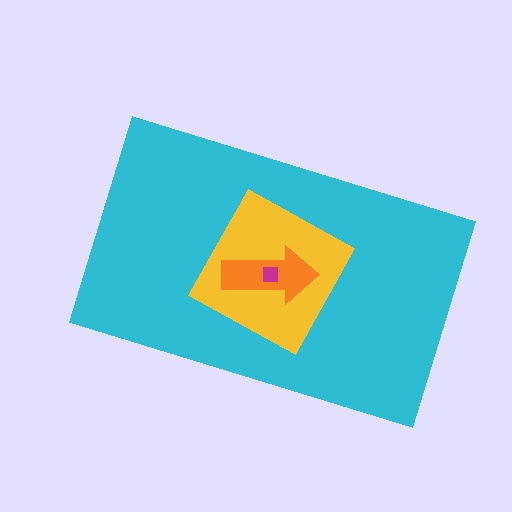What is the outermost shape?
The cyan rectangle.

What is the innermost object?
The magenta square.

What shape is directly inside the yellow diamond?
The orange arrow.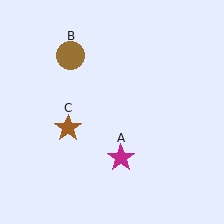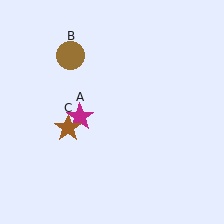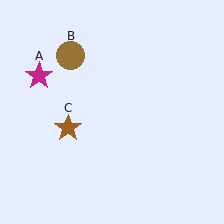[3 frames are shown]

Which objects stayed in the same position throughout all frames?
Brown circle (object B) and brown star (object C) remained stationary.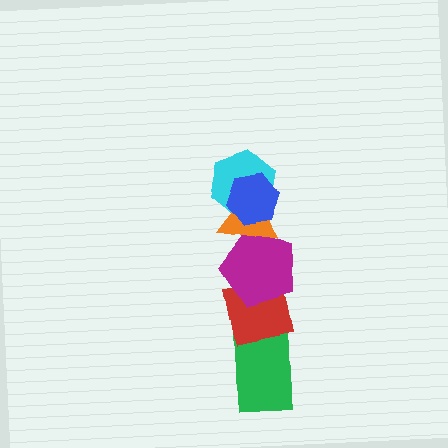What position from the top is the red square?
The red square is 5th from the top.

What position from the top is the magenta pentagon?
The magenta pentagon is 4th from the top.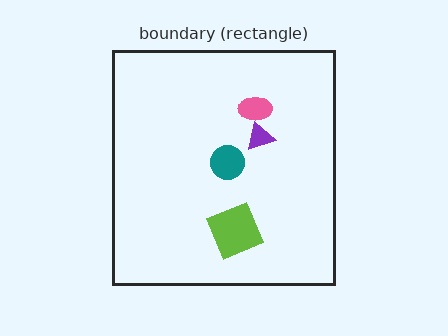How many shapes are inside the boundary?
4 inside, 0 outside.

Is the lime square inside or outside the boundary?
Inside.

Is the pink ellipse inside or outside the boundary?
Inside.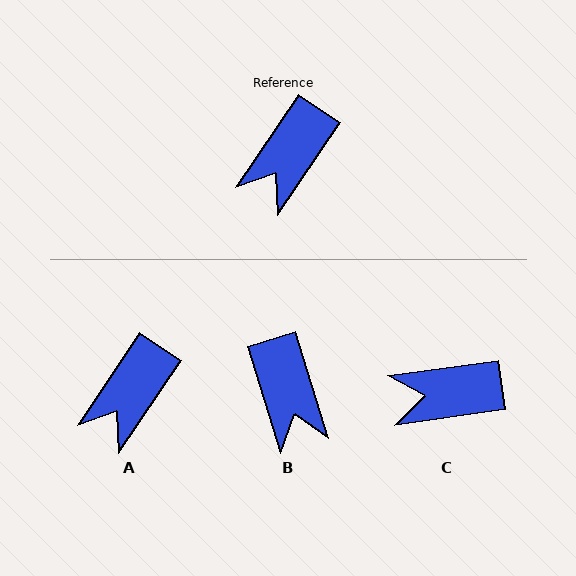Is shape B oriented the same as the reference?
No, it is off by about 51 degrees.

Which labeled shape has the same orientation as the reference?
A.